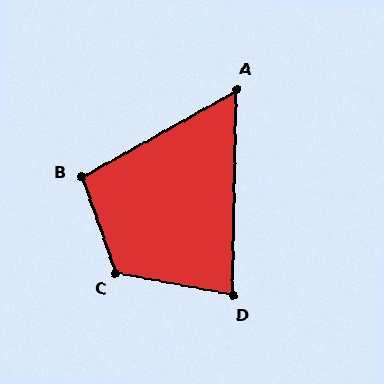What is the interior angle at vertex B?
Approximately 100 degrees (obtuse).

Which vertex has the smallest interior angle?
A, at approximately 60 degrees.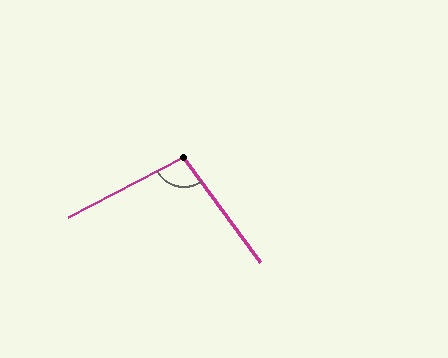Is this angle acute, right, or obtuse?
It is obtuse.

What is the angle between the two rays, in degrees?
Approximately 99 degrees.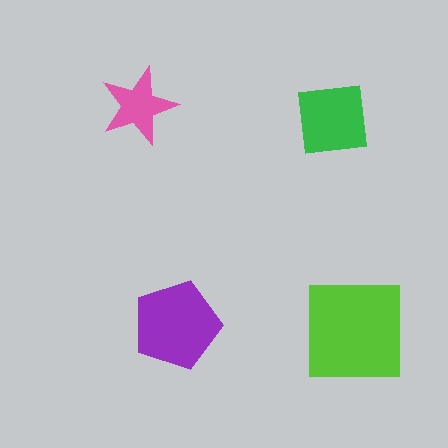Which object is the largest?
The lime square.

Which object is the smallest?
The pink star.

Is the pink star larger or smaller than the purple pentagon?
Smaller.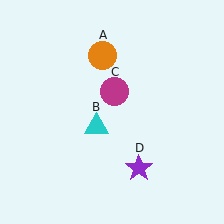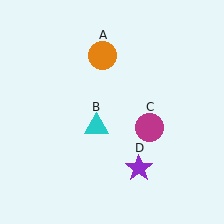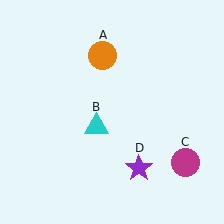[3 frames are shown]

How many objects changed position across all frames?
1 object changed position: magenta circle (object C).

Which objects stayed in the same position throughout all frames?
Orange circle (object A) and cyan triangle (object B) and purple star (object D) remained stationary.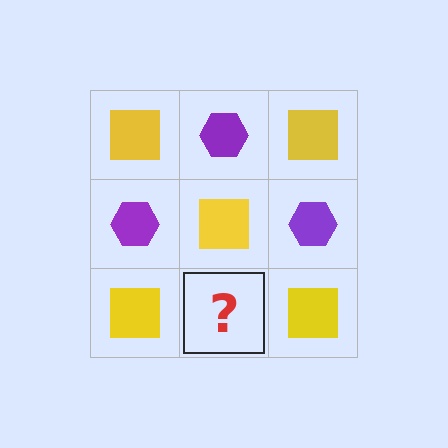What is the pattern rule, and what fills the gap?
The rule is that it alternates yellow square and purple hexagon in a checkerboard pattern. The gap should be filled with a purple hexagon.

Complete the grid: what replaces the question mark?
The question mark should be replaced with a purple hexagon.